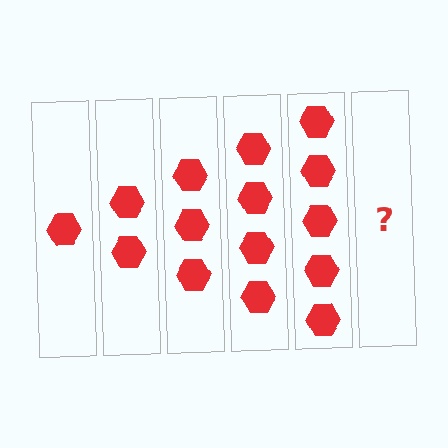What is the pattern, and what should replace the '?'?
The pattern is that each step adds one more hexagon. The '?' should be 6 hexagons.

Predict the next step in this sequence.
The next step is 6 hexagons.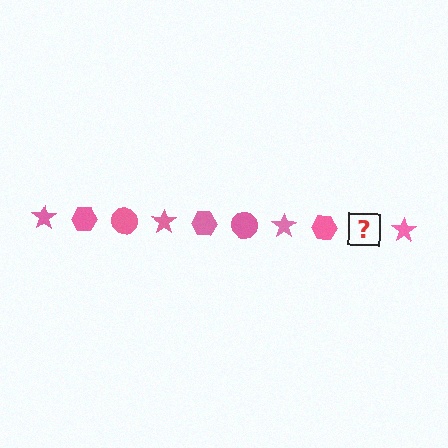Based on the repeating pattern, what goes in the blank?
The blank should be a pink circle.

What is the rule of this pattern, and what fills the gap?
The rule is that the pattern cycles through star, hexagon, circle shapes in pink. The gap should be filled with a pink circle.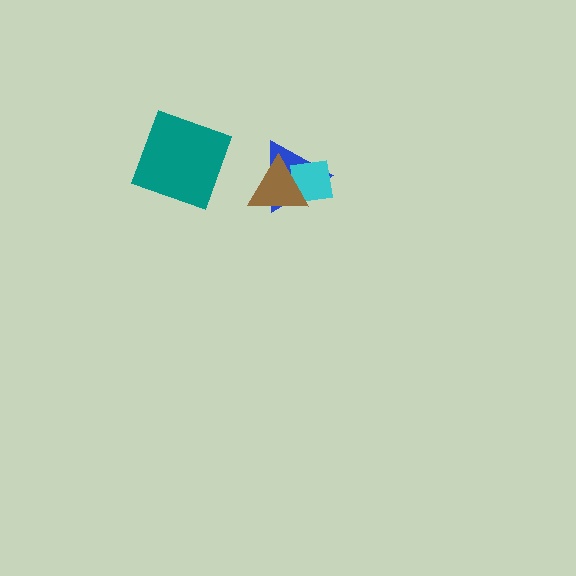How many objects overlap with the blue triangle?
2 objects overlap with the blue triangle.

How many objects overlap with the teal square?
0 objects overlap with the teal square.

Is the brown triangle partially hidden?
No, no other shape covers it.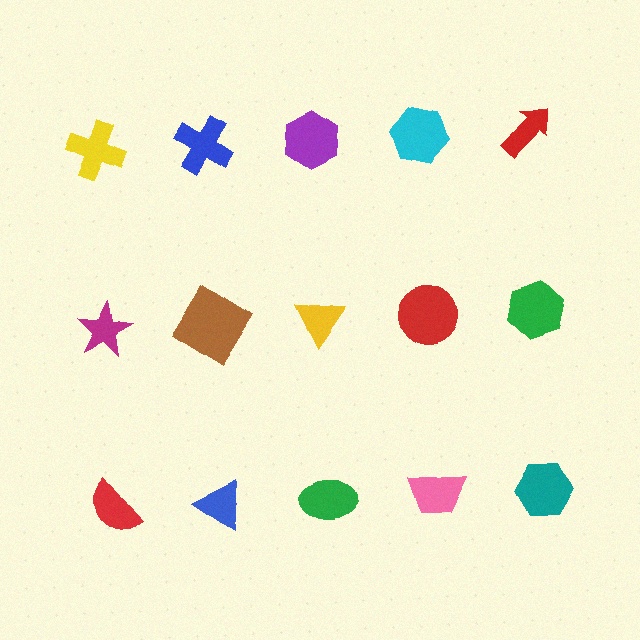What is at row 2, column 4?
A red circle.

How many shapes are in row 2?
5 shapes.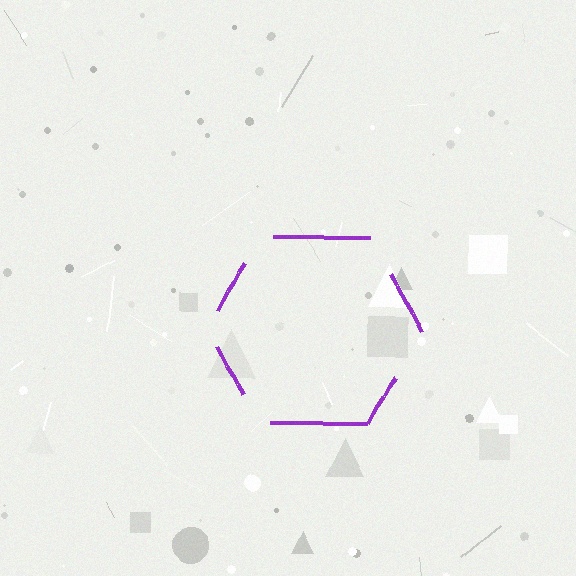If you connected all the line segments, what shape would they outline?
They would outline a hexagon.